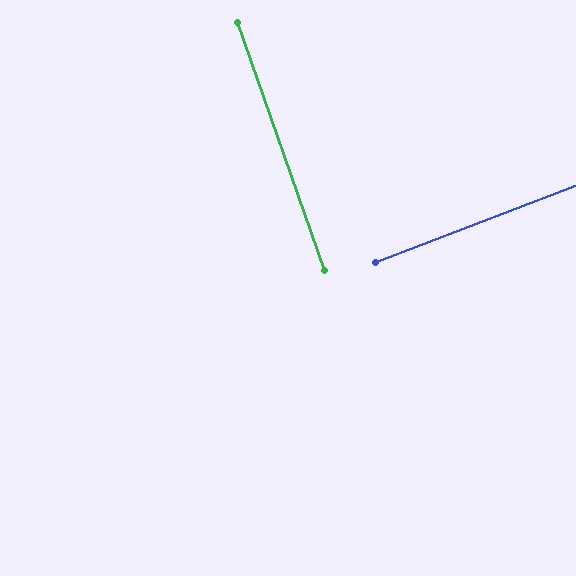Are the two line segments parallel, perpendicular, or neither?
Perpendicular — they meet at approximately 89°.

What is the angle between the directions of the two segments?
Approximately 89 degrees.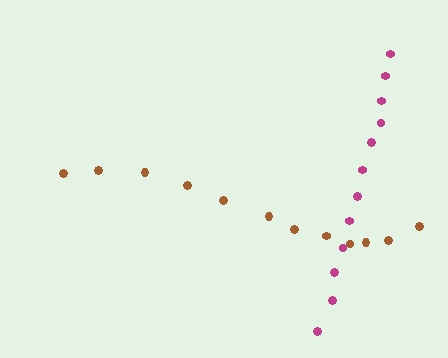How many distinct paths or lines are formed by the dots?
There are 2 distinct paths.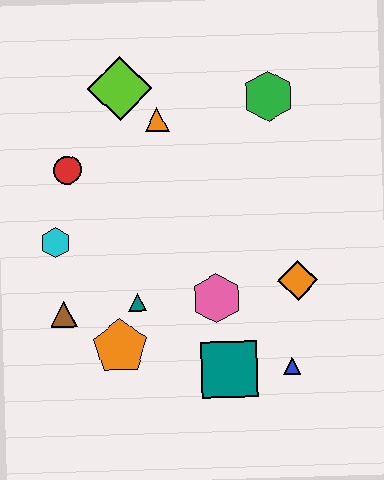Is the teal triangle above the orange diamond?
No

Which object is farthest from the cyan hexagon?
The blue triangle is farthest from the cyan hexagon.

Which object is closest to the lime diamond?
The orange triangle is closest to the lime diamond.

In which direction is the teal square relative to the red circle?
The teal square is below the red circle.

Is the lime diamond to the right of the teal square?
No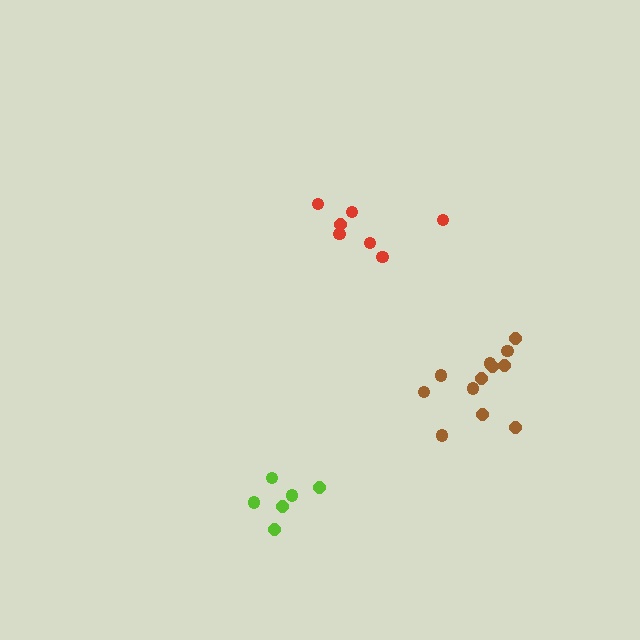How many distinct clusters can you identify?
There are 3 distinct clusters.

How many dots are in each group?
Group 1: 7 dots, Group 2: 6 dots, Group 3: 12 dots (25 total).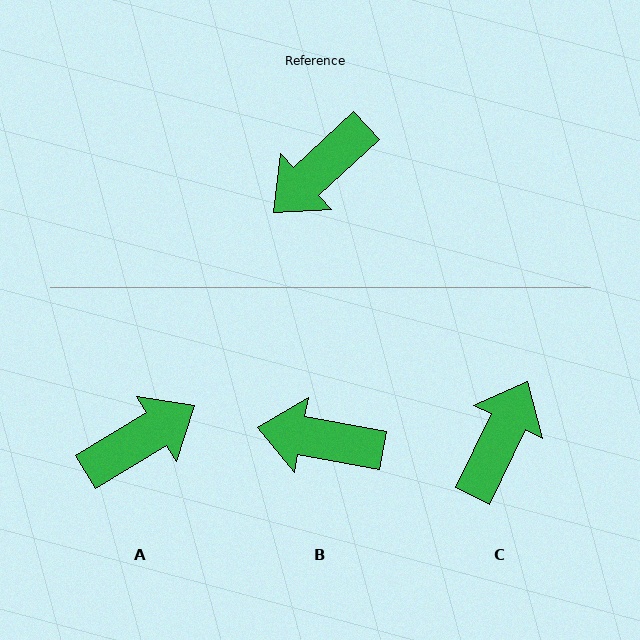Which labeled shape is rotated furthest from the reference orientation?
A, about 168 degrees away.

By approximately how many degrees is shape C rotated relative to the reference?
Approximately 159 degrees clockwise.